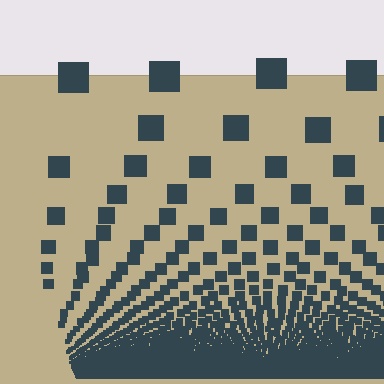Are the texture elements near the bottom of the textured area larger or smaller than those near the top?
Smaller. The gradient is inverted — elements near the bottom are smaller and denser.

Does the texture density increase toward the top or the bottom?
Density increases toward the bottom.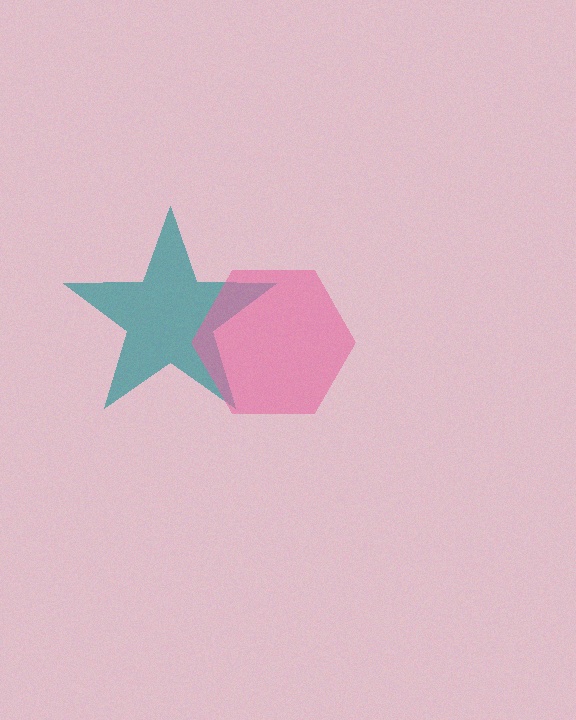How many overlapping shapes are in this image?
There are 2 overlapping shapes in the image.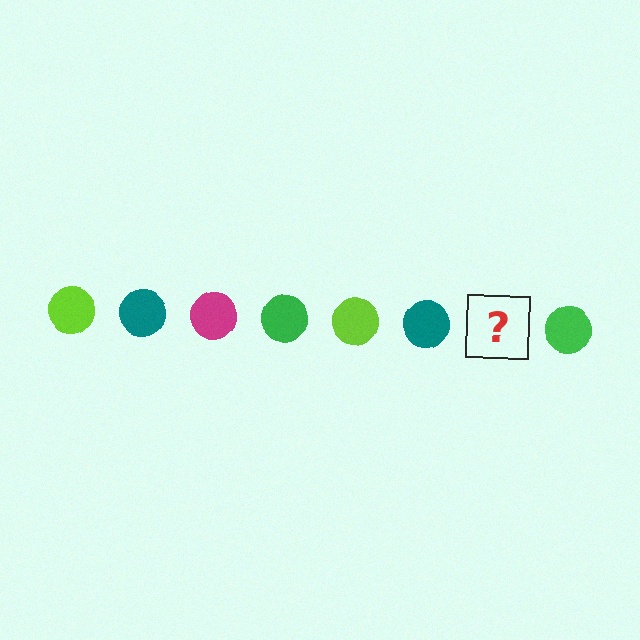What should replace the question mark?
The question mark should be replaced with a magenta circle.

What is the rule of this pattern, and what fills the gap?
The rule is that the pattern cycles through lime, teal, magenta, green circles. The gap should be filled with a magenta circle.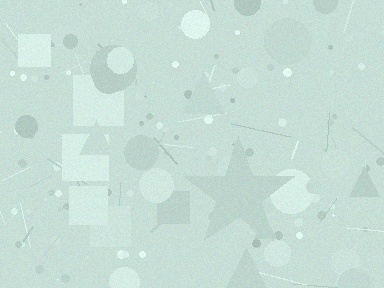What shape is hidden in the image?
A star is hidden in the image.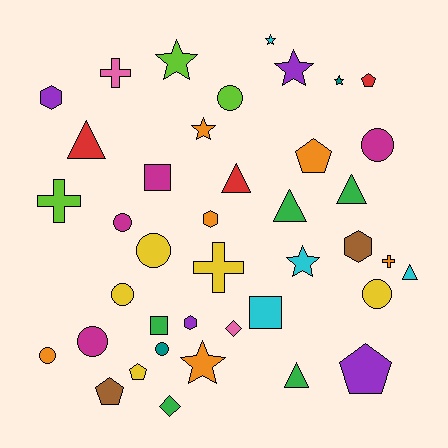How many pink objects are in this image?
There are 2 pink objects.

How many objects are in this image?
There are 40 objects.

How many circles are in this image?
There are 9 circles.